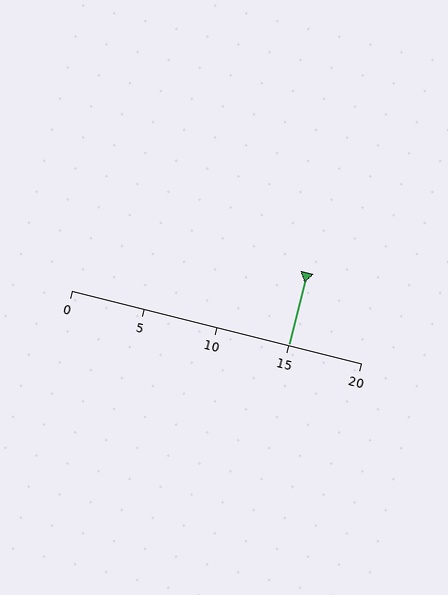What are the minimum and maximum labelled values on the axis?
The axis runs from 0 to 20.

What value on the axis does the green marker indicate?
The marker indicates approximately 15.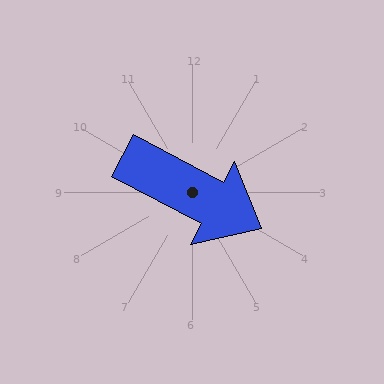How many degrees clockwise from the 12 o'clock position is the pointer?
Approximately 118 degrees.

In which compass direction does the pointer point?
Southeast.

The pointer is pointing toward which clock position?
Roughly 4 o'clock.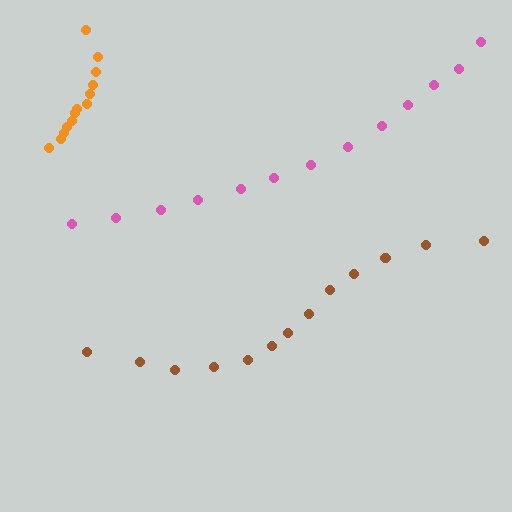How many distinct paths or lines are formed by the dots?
There are 3 distinct paths.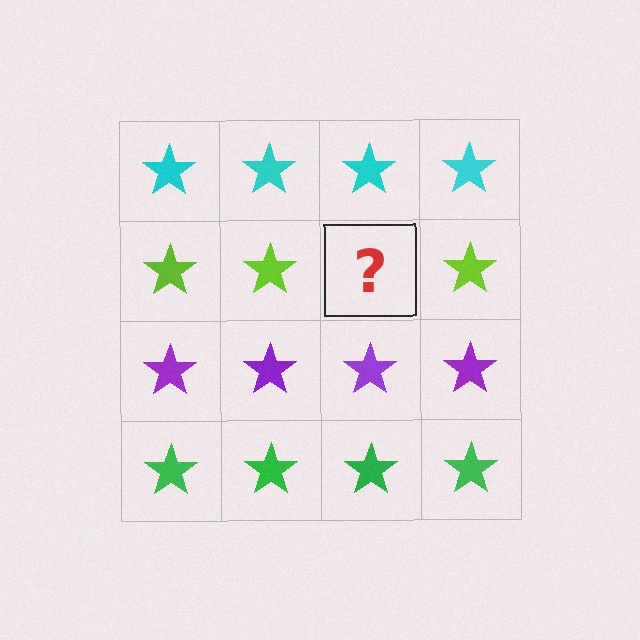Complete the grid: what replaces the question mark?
The question mark should be replaced with a lime star.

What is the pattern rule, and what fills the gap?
The rule is that each row has a consistent color. The gap should be filled with a lime star.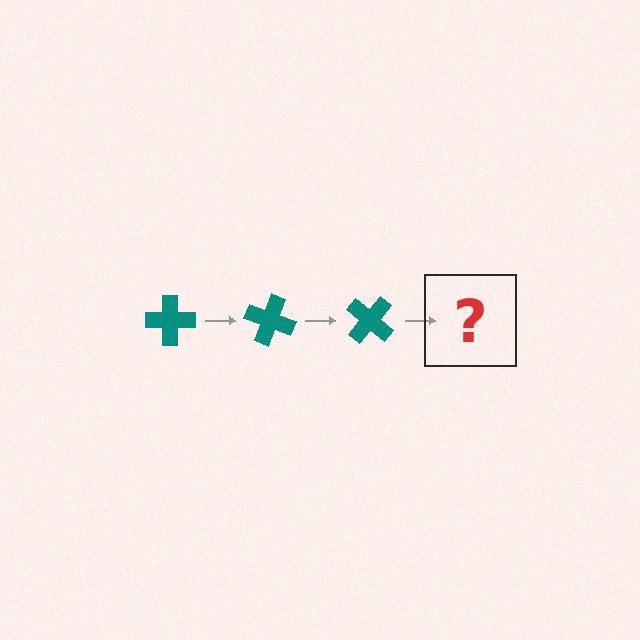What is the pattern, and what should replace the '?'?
The pattern is that the cross rotates 20 degrees each step. The '?' should be a teal cross rotated 60 degrees.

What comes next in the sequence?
The next element should be a teal cross rotated 60 degrees.